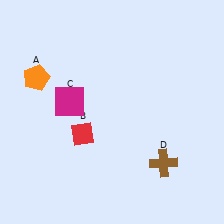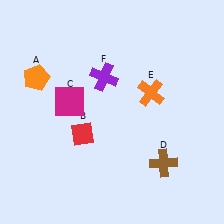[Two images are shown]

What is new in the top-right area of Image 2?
An orange cross (E) was added in the top-right area of Image 2.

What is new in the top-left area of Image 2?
A purple cross (F) was added in the top-left area of Image 2.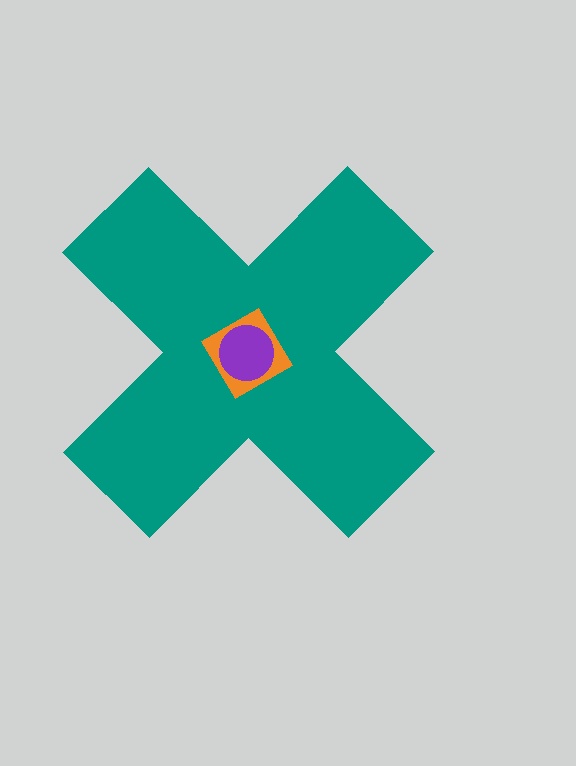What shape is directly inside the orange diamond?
The purple circle.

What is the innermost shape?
The purple circle.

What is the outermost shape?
The teal cross.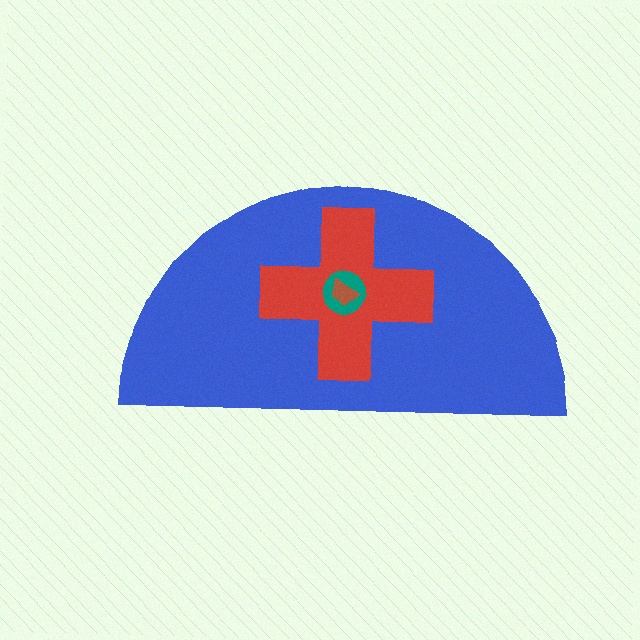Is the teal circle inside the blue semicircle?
Yes.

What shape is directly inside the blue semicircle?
The red cross.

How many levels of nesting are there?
4.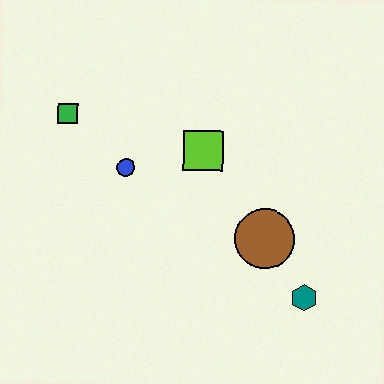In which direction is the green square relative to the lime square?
The green square is to the left of the lime square.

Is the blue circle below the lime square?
Yes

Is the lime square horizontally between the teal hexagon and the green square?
Yes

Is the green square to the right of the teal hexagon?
No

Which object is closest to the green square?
The blue circle is closest to the green square.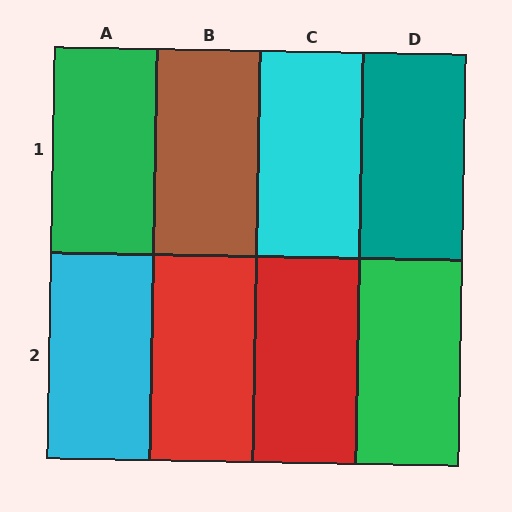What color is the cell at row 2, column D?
Green.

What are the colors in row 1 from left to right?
Green, brown, cyan, teal.